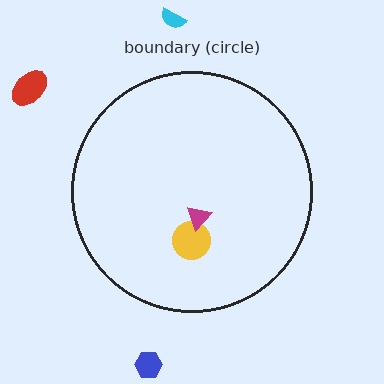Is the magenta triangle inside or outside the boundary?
Inside.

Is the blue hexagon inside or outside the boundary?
Outside.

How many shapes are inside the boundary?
2 inside, 3 outside.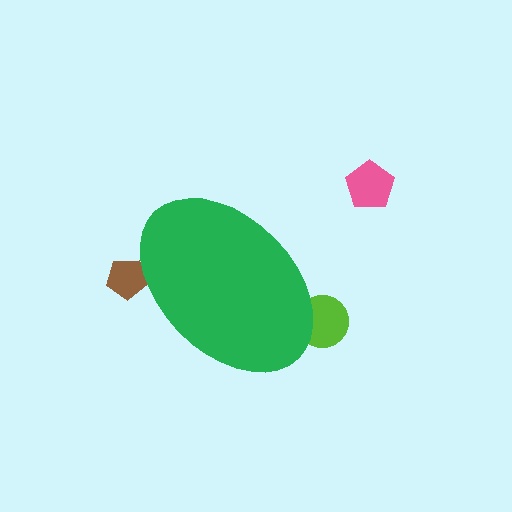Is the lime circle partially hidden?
Yes, the lime circle is partially hidden behind the green ellipse.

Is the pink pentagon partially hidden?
No, the pink pentagon is fully visible.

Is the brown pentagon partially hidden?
Yes, the brown pentagon is partially hidden behind the green ellipse.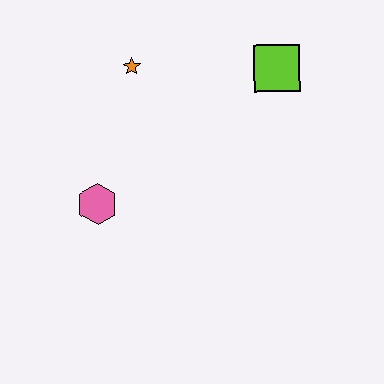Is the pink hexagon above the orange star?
No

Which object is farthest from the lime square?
The pink hexagon is farthest from the lime square.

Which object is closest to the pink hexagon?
The orange star is closest to the pink hexagon.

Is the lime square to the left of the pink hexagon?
No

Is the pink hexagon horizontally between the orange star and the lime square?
No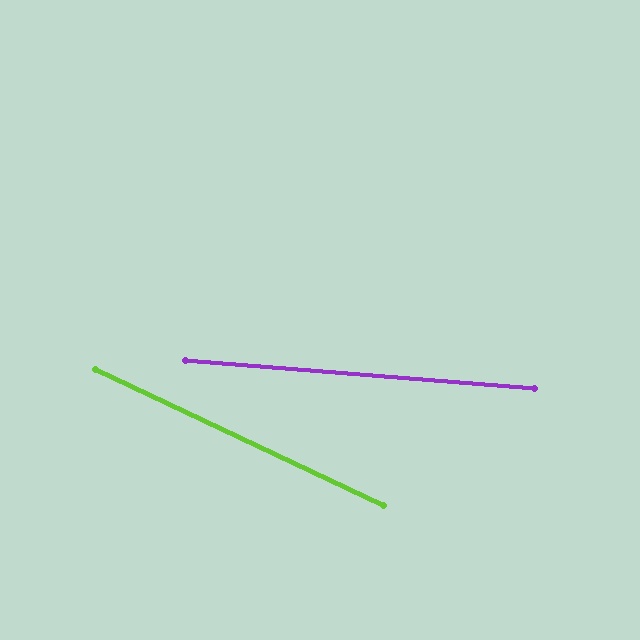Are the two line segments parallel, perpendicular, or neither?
Neither parallel nor perpendicular — they differ by about 21°.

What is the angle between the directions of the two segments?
Approximately 21 degrees.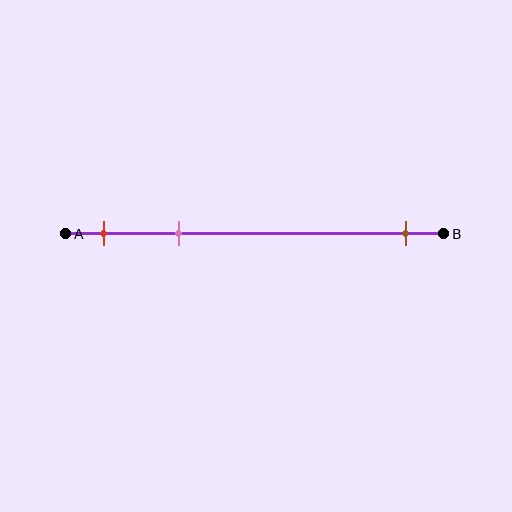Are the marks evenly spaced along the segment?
No, the marks are not evenly spaced.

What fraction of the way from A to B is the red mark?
The red mark is approximately 10% (0.1) of the way from A to B.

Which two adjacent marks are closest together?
The red and pink marks are the closest adjacent pair.